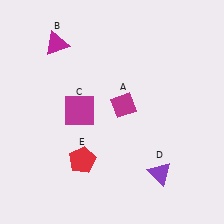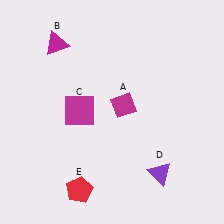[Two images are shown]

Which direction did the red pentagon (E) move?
The red pentagon (E) moved down.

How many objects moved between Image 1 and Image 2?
1 object moved between the two images.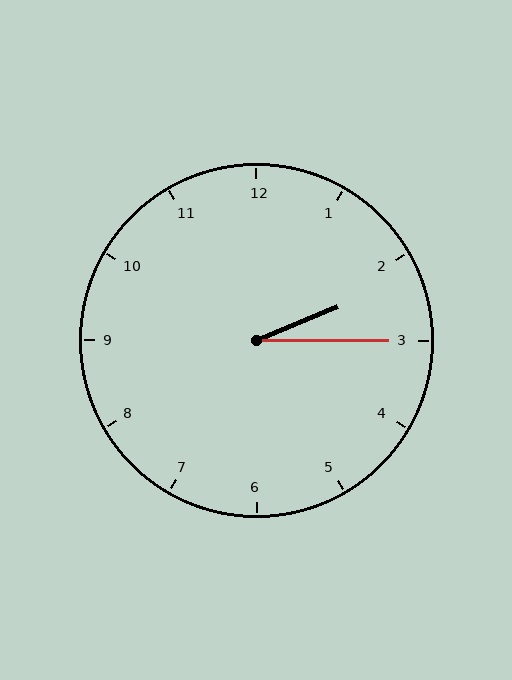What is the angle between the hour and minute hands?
Approximately 22 degrees.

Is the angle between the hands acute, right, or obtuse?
It is acute.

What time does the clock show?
2:15.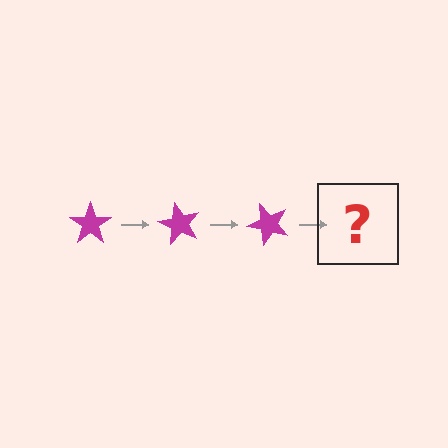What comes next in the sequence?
The next element should be a magenta star rotated 180 degrees.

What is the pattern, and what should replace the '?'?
The pattern is that the star rotates 60 degrees each step. The '?' should be a magenta star rotated 180 degrees.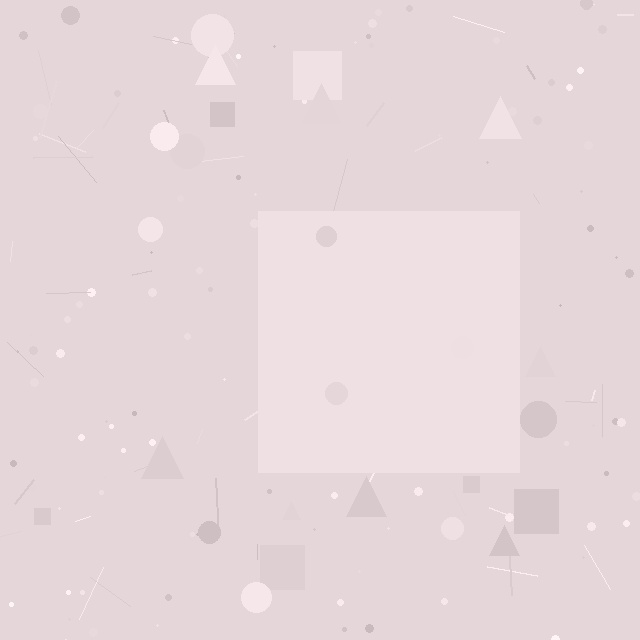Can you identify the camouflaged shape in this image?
The camouflaged shape is a square.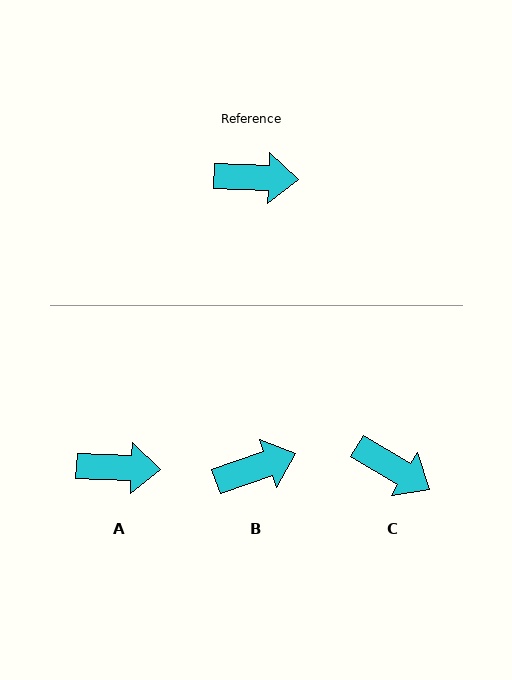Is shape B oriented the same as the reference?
No, it is off by about 22 degrees.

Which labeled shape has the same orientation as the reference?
A.